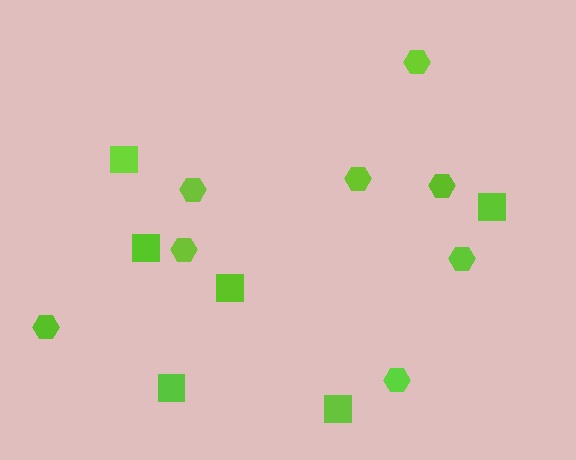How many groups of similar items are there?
There are 2 groups: one group of squares (6) and one group of hexagons (8).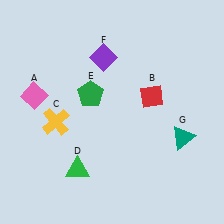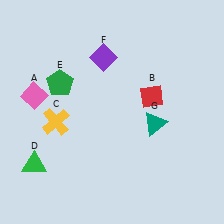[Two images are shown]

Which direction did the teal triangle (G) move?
The teal triangle (G) moved left.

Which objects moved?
The objects that moved are: the green triangle (D), the green pentagon (E), the teal triangle (G).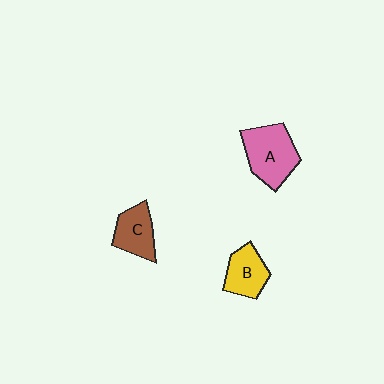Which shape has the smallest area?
Shape B (yellow).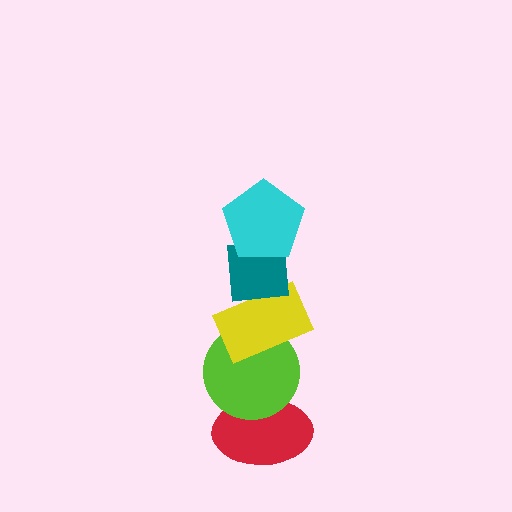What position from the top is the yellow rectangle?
The yellow rectangle is 3rd from the top.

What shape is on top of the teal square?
The cyan pentagon is on top of the teal square.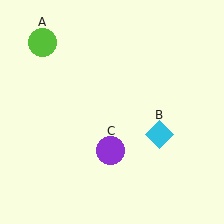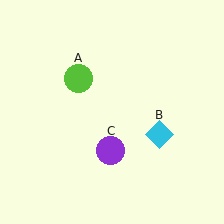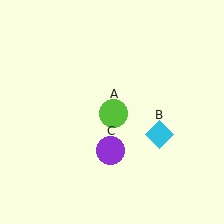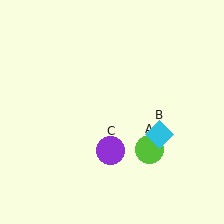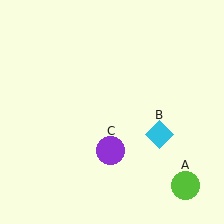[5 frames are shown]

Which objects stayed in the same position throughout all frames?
Cyan diamond (object B) and purple circle (object C) remained stationary.